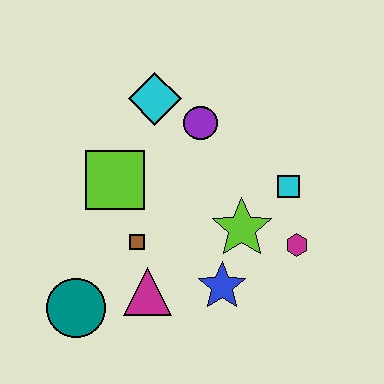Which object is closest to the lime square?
The brown square is closest to the lime square.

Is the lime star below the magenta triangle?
No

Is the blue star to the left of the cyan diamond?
No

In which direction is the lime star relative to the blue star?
The lime star is above the blue star.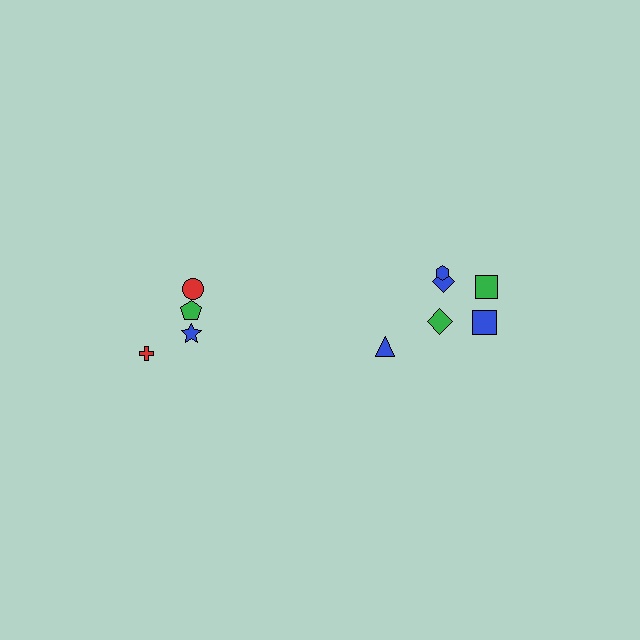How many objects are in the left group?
There are 4 objects.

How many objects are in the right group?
There are 6 objects.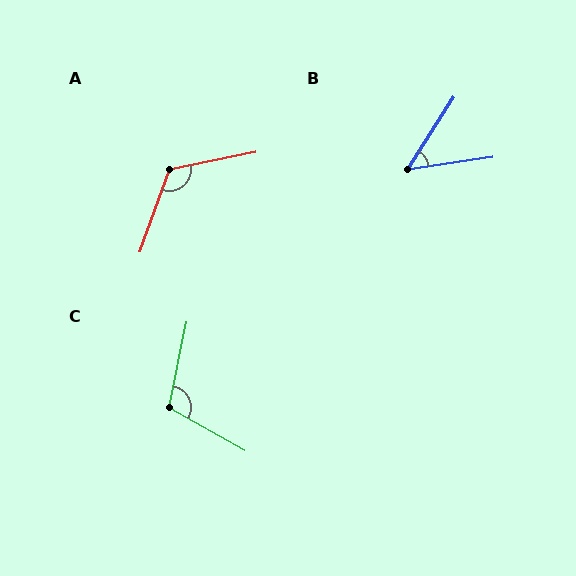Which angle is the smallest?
B, at approximately 48 degrees.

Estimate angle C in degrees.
Approximately 108 degrees.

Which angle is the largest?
A, at approximately 121 degrees.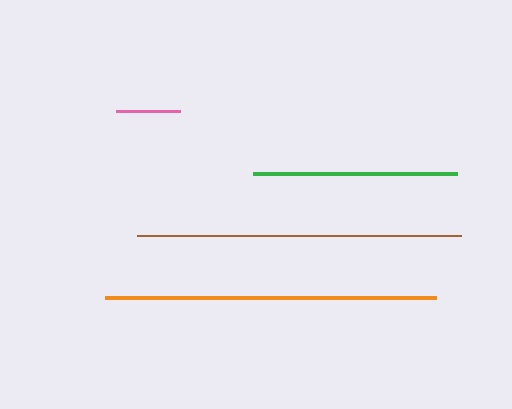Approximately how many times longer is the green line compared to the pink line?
The green line is approximately 3.2 times the length of the pink line.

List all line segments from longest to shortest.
From longest to shortest: orange, brown, green, pink.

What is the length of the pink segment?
The pink segment is approximately 64 pixels long.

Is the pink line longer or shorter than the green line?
The green line is longer than the pink line.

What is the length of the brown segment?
The brown segment is approximately 324 pixels long.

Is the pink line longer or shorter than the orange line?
The orange line is longer than the pink line.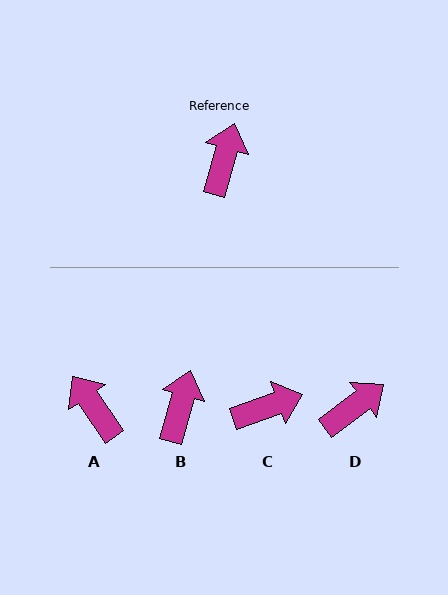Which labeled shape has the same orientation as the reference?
B.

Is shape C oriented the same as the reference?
No, it is off by about 55 degrees.